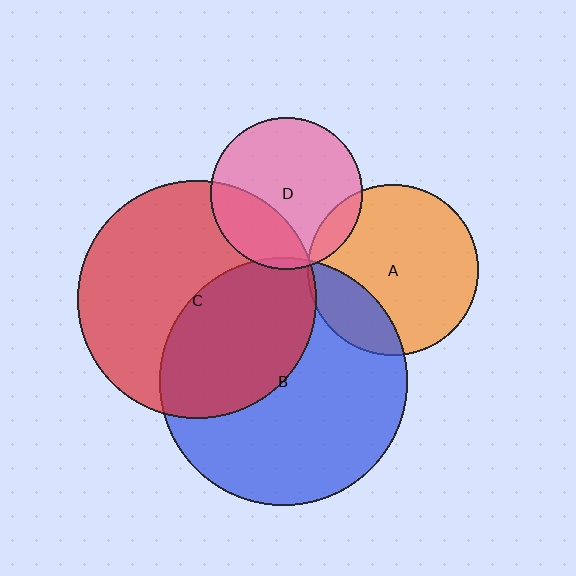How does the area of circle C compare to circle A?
Approximately 2.0 times.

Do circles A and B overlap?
Yes.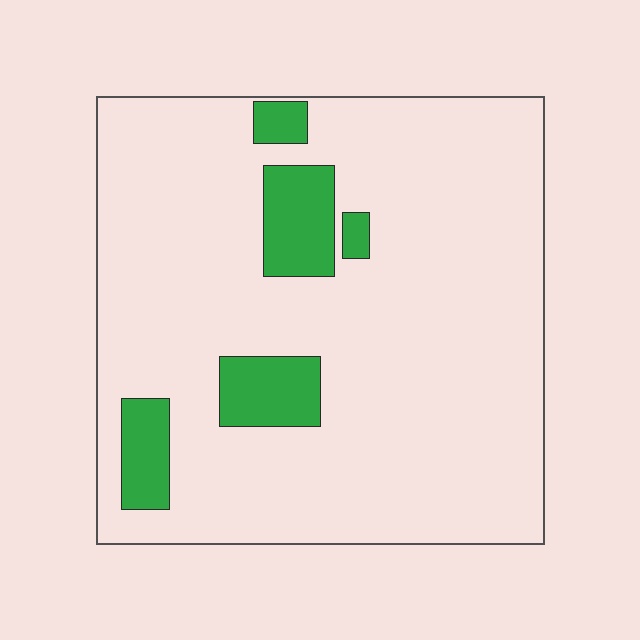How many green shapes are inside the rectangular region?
5.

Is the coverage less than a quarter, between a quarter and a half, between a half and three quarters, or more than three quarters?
Less than a quarter.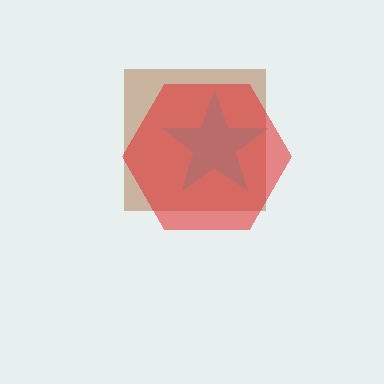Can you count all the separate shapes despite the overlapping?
Yes, there are 3 separate shapes.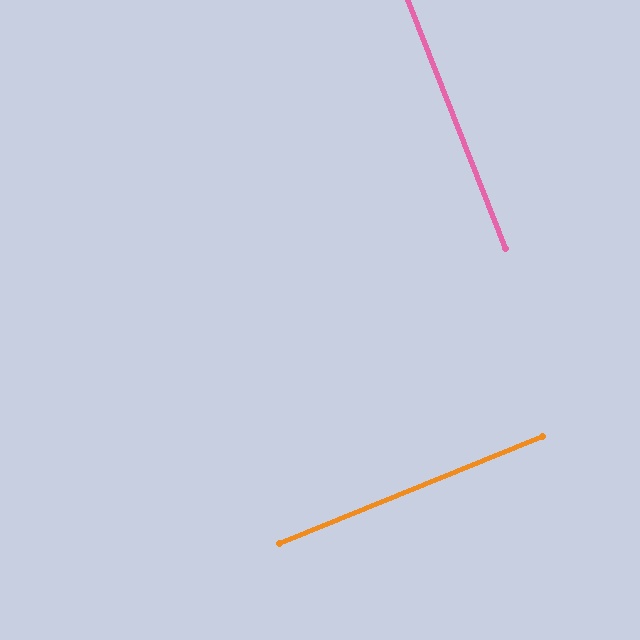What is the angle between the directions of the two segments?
Approximately 89 degrees.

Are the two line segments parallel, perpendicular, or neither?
Perpendicular — they meet at approximately 89°.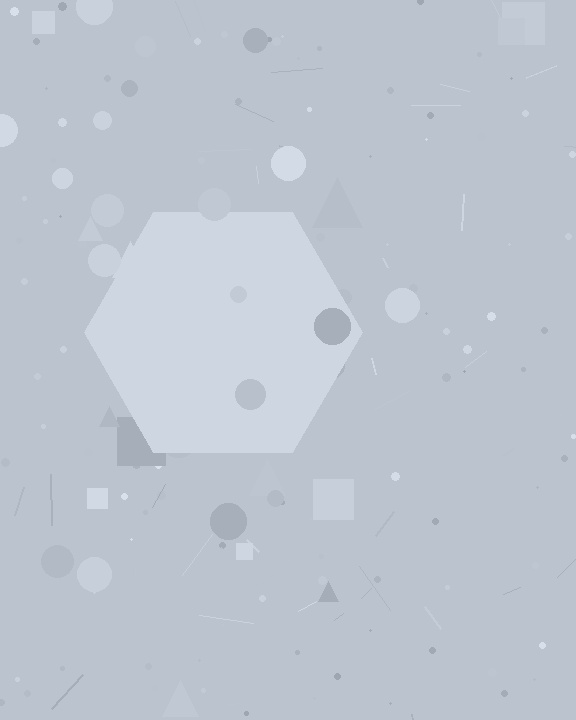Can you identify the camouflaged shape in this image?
The camouflaged shape is a hexagon.